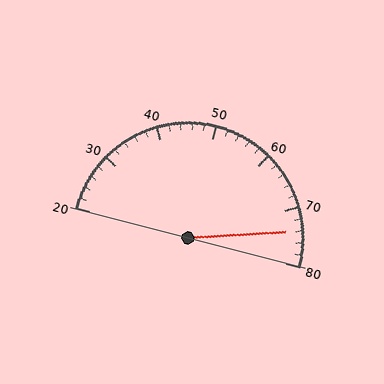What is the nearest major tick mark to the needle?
The nearest major tick mark is 70.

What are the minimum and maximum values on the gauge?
The gauge ranges from 20 to 80.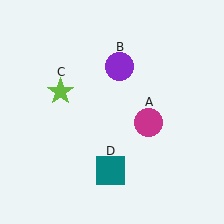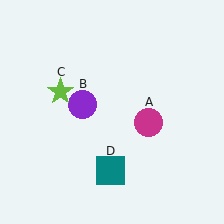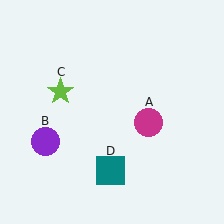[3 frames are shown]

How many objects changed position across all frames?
1 object changed position: purple circle (object B).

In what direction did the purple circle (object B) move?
The purple circle (object B) moved down and to the left.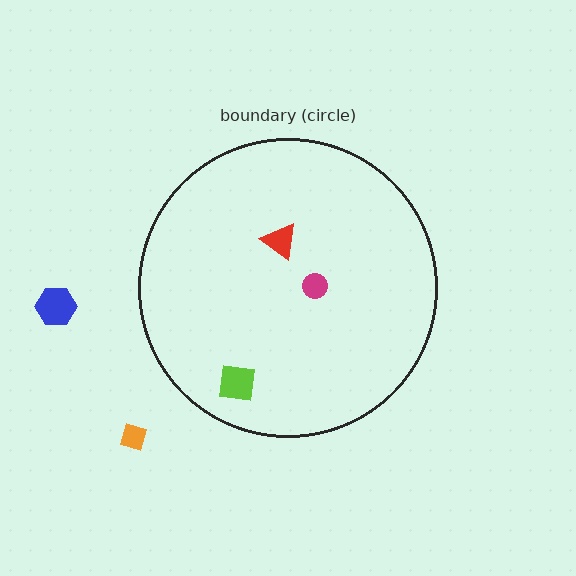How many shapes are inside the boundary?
3 inside, 2 outside.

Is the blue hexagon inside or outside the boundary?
Outside.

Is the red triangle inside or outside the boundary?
Inside.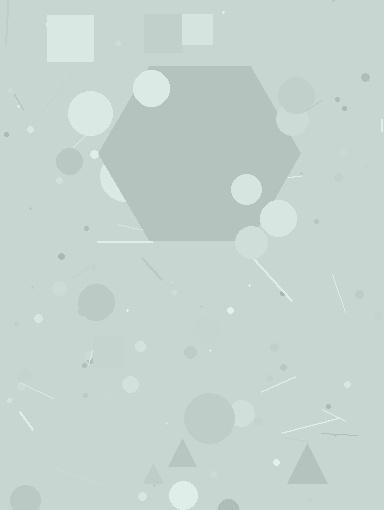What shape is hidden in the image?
A hexagon is hidden in the image.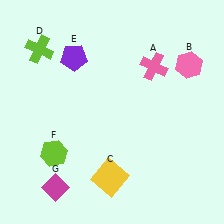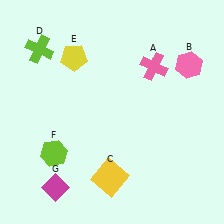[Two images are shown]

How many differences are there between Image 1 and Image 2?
There is 1 difference between the two images.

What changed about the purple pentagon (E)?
In Image 1, E is purple. In Image 2, it changed to yellow.